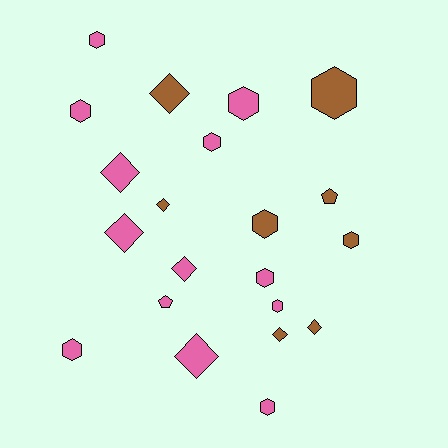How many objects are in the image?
There are 21 objects.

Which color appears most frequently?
Pink, with 13 objects.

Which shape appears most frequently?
Hexagon, with 11 objects.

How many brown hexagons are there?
There are 3 brown hexagons.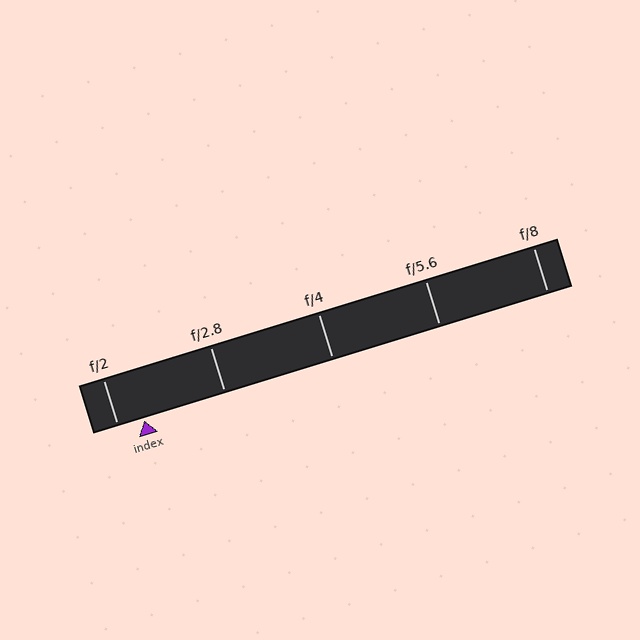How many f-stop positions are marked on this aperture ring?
There are 5 f-stop positions marked.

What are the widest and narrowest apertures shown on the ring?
The widest aperture shown is f/2 and the narrowest is f/8.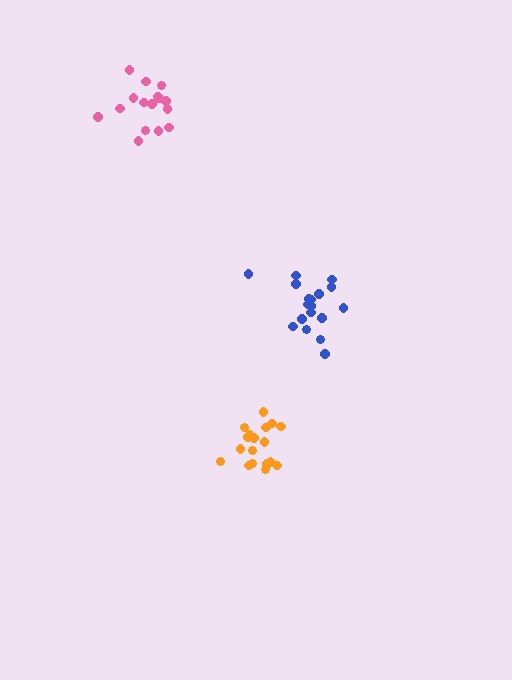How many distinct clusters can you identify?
There are 3 distinct clusters.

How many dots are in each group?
Group 1: 18 dots, Group 2: 18 dots, Group 3: 16 dots (52 total).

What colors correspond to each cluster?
The clusters are colored: blue, orange, pink.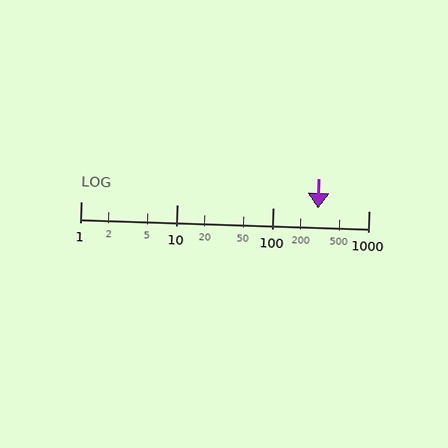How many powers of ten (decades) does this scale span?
The scale spans 3 decades, from 1 to 1000.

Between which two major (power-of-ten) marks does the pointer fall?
The pointer is between 100 and 1000.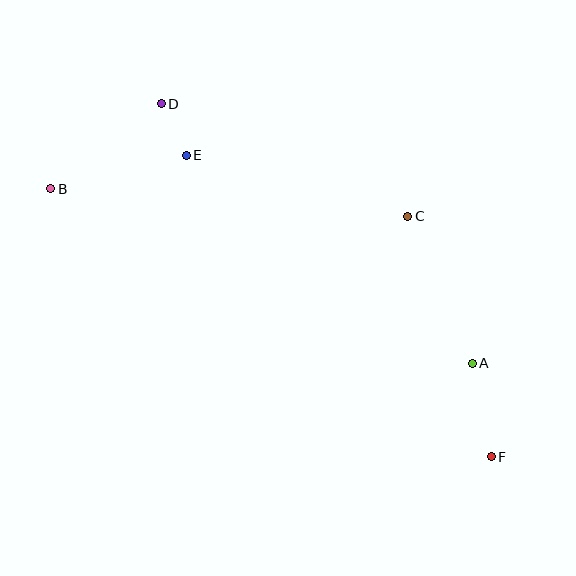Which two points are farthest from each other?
Points B and F are farthest from each other.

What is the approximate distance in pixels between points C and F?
The distance between C and F is approximately 255 pixels.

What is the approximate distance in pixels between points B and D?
The distance between B and D is approximately 139 pixels.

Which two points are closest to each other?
Points D and E are closest to each other.